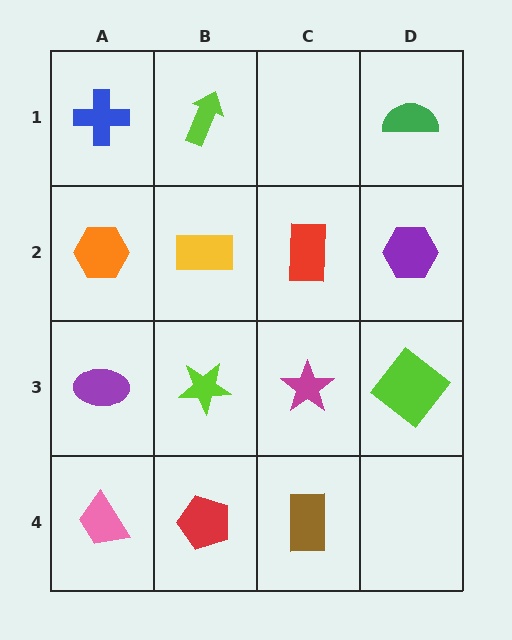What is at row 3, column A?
A purple ellipse.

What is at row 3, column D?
A lime diamond.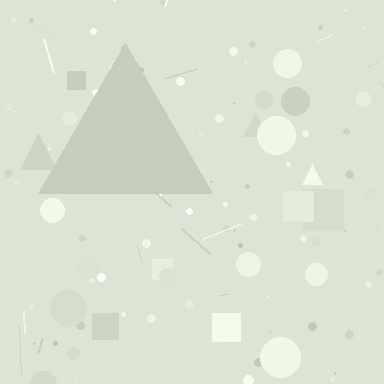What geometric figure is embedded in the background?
A triangle is embedded in the background.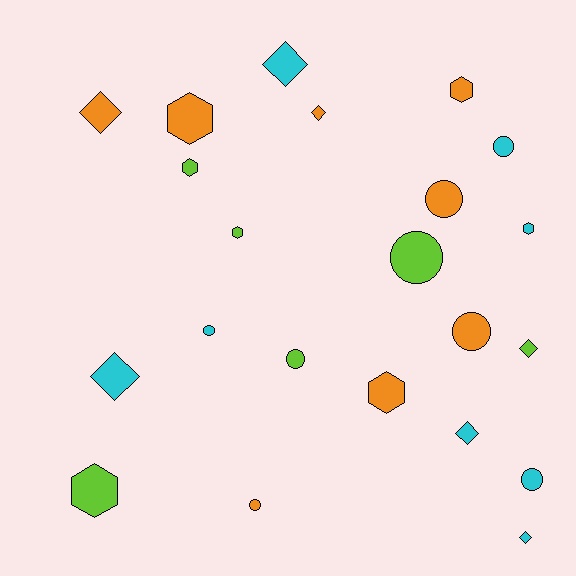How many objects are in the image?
There are 22 objects.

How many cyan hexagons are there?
There is 1 cyan hexagon.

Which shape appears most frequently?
Circle, with 8 objects.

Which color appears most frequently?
Cyan, with 8 objects.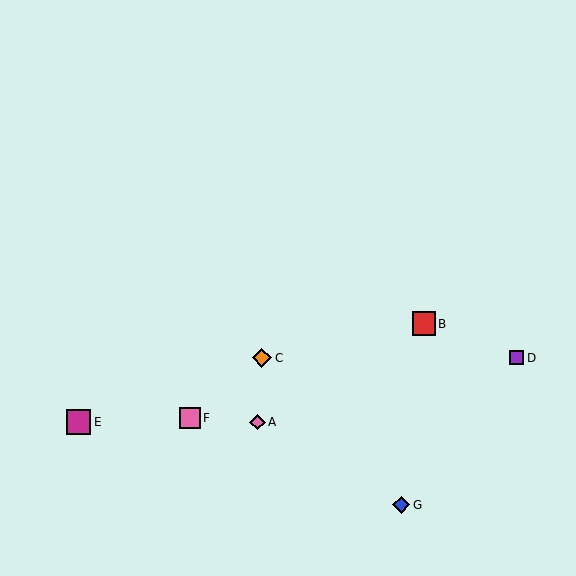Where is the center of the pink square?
The center of the pink square is at (190, 418).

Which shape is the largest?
The magenta square (labeled E) is the largest.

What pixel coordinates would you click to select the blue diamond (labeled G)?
Click at (401, 505) to select the blue diamond G.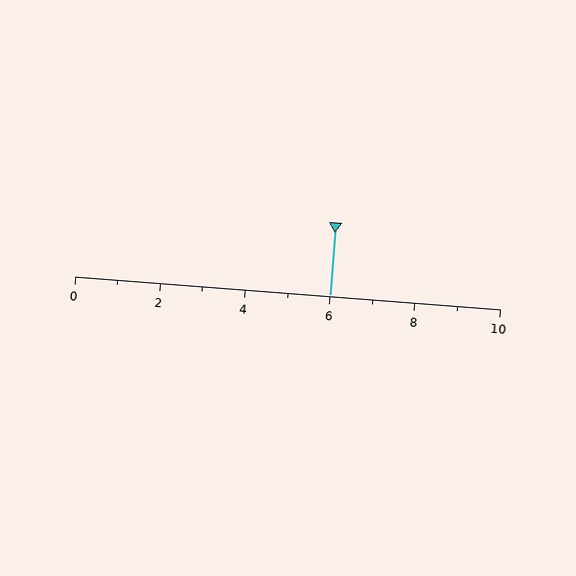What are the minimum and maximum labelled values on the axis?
The axis runs from 0 to 10.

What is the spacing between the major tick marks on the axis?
The major ticks are spaced 2 apart.